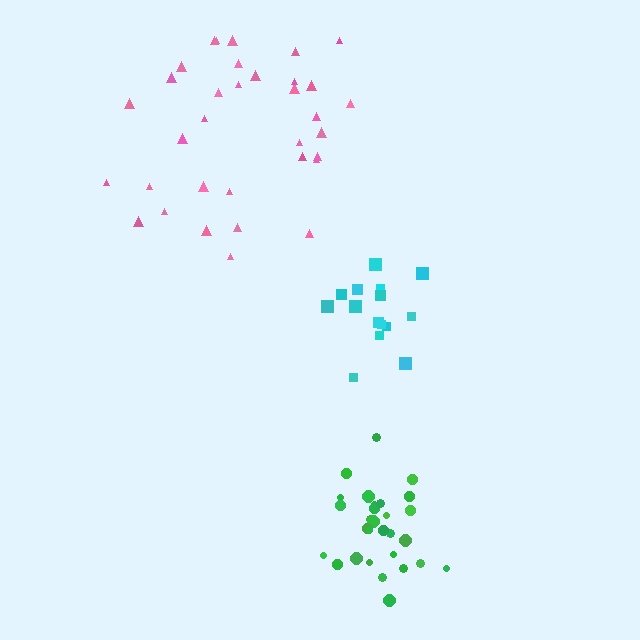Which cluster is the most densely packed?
Green.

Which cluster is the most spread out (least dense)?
Pink.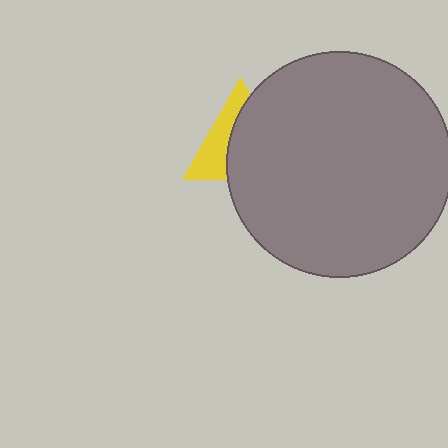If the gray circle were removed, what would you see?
You would see the complete yellow triangle.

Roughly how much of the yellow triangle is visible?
A small part of it is visible (roughly 40%).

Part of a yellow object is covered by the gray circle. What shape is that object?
It is a triangle.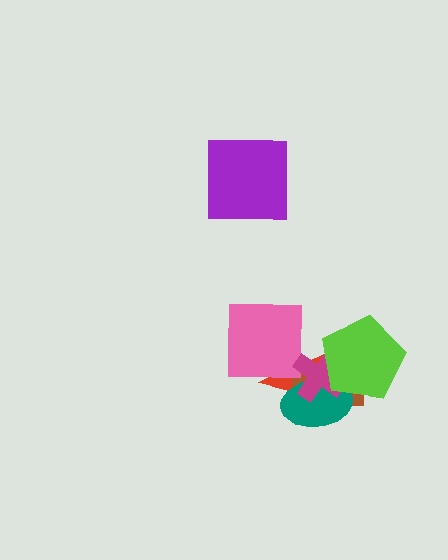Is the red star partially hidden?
Yes, it is partially covered by another shape.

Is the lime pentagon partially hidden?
No, no other shape covers it.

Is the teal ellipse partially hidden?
Yes, it is partially covered by another shape.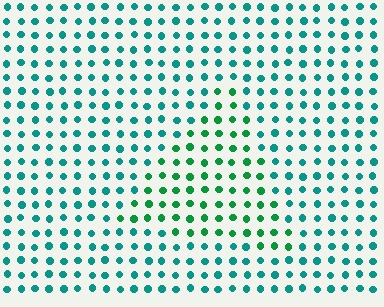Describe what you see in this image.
The image is filled with small teal elements in a uniform arrangement. A triangle-shaped region is visible where the elements are tinted to a slightly different hue, forming a subtle color boundary.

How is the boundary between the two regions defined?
The boundary is defined purely by a slight shift in hue (about 33 degrees). Spacing, size, and orientation are identical on both sides.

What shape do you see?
I see a triangle.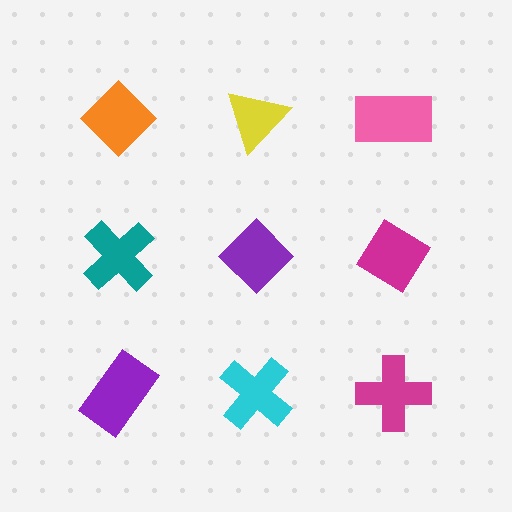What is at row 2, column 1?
A teal cross.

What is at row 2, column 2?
A purple diamond.